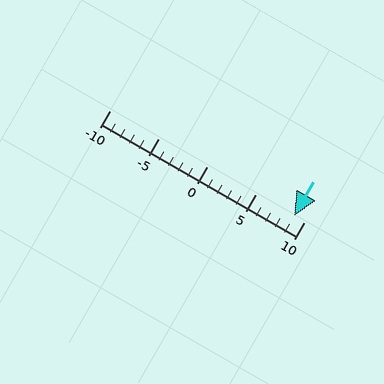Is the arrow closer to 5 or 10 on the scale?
The arrow is closer to 10.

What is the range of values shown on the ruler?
The ruler shows values from -10 to 10.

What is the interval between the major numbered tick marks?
The major tick marks are spaced 5 units apart.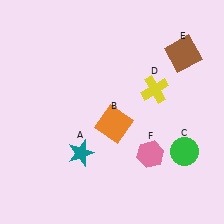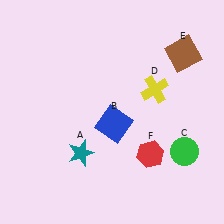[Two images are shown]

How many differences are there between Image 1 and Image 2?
There are 2 differences between the two images.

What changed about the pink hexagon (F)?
In Image 1, F is pink. In Image 2, it changed to red.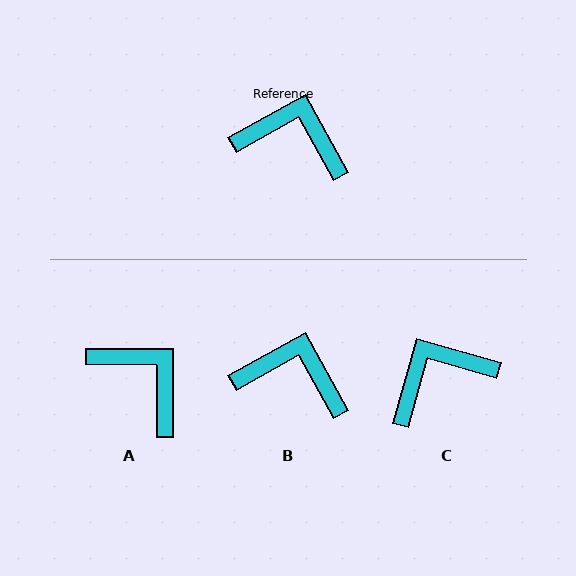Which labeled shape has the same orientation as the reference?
B.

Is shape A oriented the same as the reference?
No, it is off by about 29 degrees.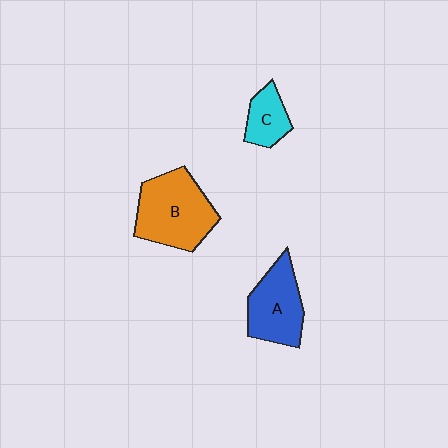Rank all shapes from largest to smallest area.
From largest to smallest: B (orange), A (blue), C (cyan).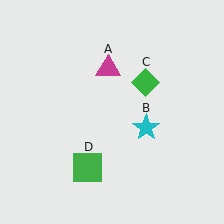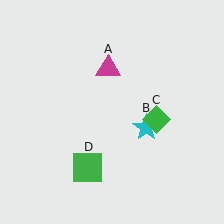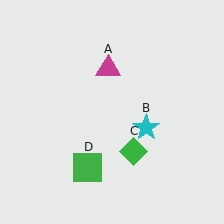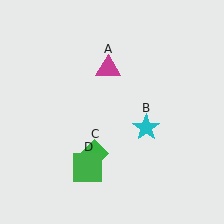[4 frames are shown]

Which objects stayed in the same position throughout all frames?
Magenta triangle (object A) and cyan star (object B) and green square (object D) remained stationary.